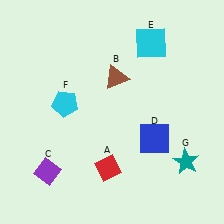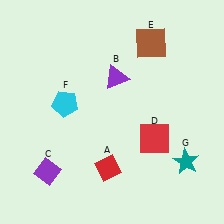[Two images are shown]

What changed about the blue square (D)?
In Image 1, D is blue. In Image 2, it changed to red.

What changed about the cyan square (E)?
In Image 1, E is cyan. In Image 2, it changed to brown.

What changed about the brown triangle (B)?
In Image 1, B is brown. In Image 2, it changed to purple.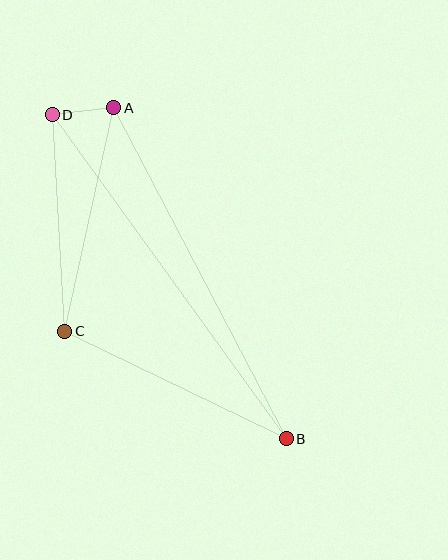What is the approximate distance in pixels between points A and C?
The distance between A and C is approximately 229 pixels.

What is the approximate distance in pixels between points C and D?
The distance between C and D is approximately 217 pixels.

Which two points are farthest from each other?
Points B and D are farthest from each other.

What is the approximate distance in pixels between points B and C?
The distance between B and C is approximately 246 pixels.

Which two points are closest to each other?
Points A and D are closest to each other.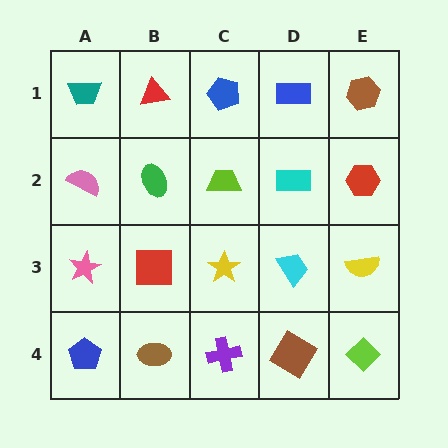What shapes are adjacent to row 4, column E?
A yellow semicircle (row 3, column E), a brown diamond (row 4, column D).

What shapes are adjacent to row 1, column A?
A pink semicircle (row 2, column A), a red triangle (row 1, column B).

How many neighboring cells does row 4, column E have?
2.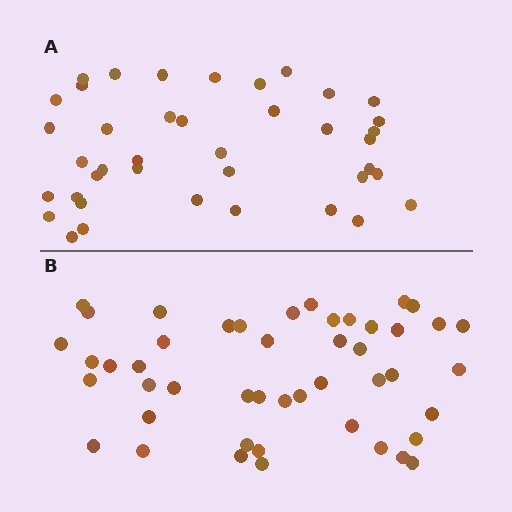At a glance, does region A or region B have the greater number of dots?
Region B (the bottom region) has more dots.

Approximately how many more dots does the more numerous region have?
Region B has roughly 8 or so more dots than region A.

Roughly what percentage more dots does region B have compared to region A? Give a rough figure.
About 20% more.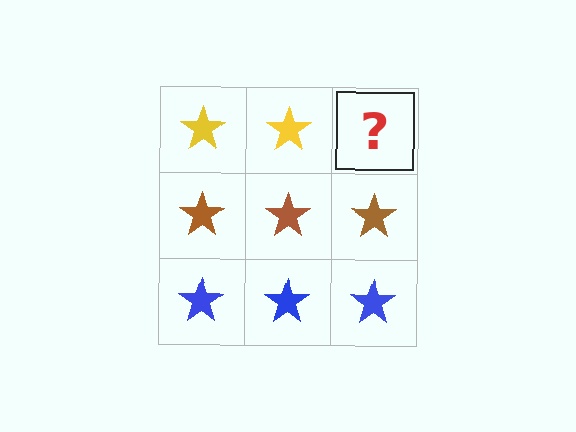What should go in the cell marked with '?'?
The missing cell should contain a yellow star.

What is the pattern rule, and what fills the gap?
The rule is that each row has a consistent color. The gap should be filled with a yellow star.